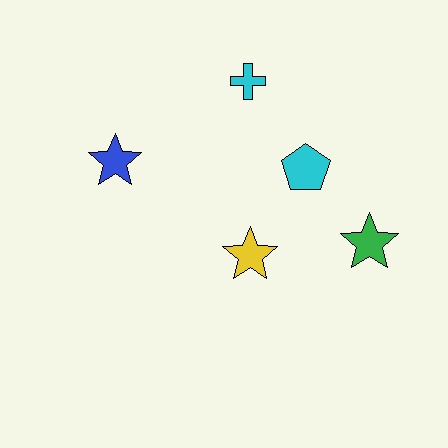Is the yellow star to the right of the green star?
No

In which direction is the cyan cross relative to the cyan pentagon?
The cyan cross is above the cyan pentagon.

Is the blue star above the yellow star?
Yes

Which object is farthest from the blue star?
The green star is farthest from the blue star.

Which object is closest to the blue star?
The cyan cross is closest to the blue star.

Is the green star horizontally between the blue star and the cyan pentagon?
No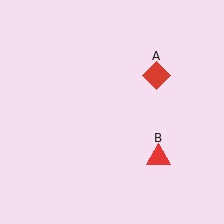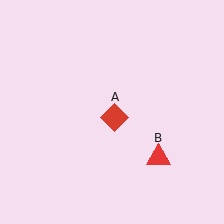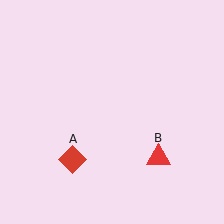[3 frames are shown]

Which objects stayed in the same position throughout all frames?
Red triangle (object B) remained stationary.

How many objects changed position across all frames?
1 object changed position: red diamond (object A).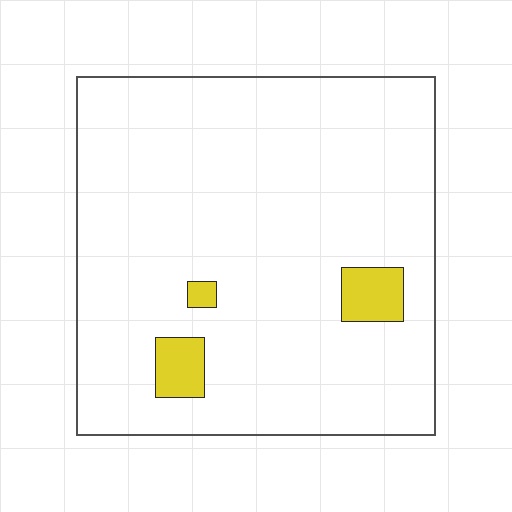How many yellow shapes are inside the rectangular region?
3.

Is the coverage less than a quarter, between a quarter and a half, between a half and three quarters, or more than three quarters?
Less than a quarter.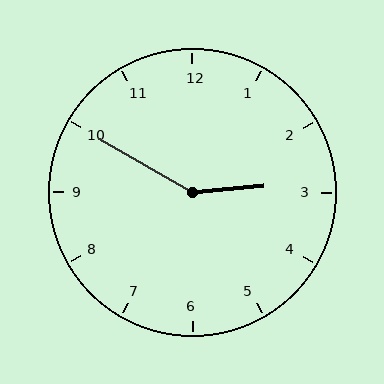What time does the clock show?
2:50.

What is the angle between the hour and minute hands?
Approximately 145 degrees.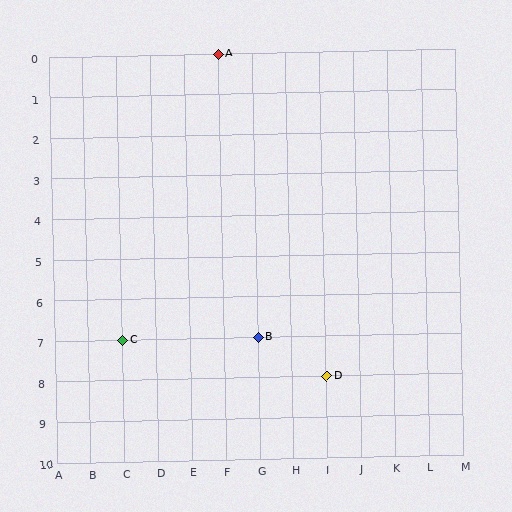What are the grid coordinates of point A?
Point A is at grid coordinates (F, 0).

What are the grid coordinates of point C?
Point C is at grid coordinates (C, 7).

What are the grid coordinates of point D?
Point D is at grid coordinates (I, 8).